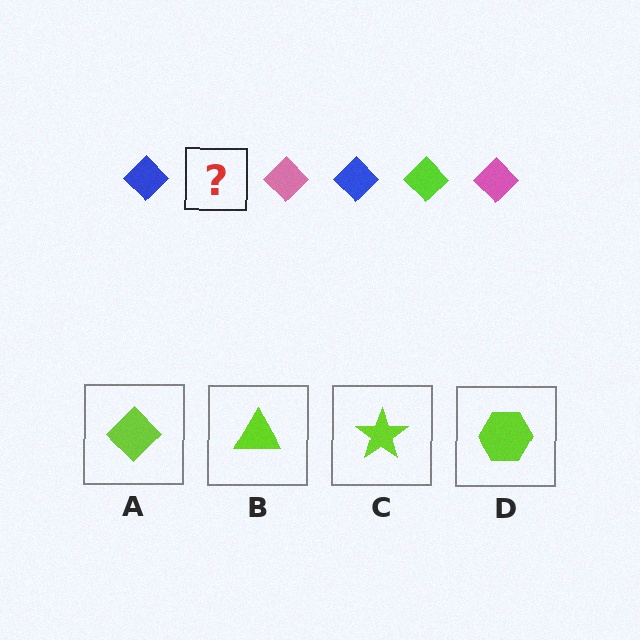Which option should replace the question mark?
Option A.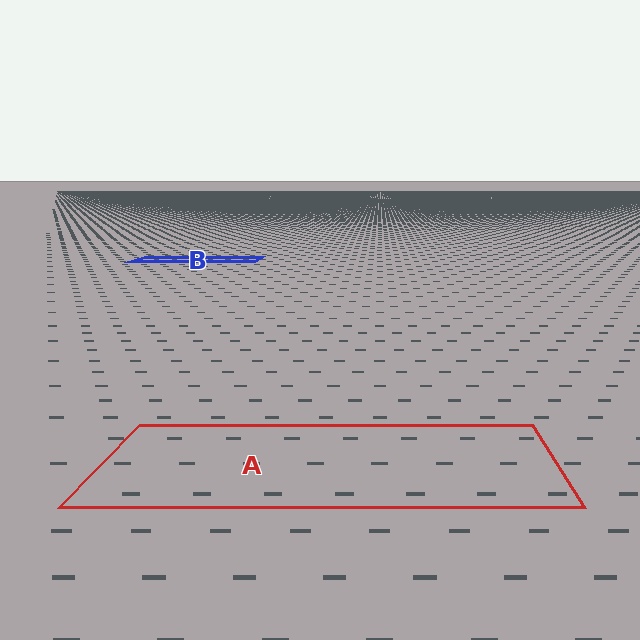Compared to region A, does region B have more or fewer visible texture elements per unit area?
Region B has more texture elements per unit area — they are packed more densely because it is farther away.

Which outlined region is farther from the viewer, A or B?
Region B is farther from the viewer — the texture elements inside it appear smaller and more densely packed.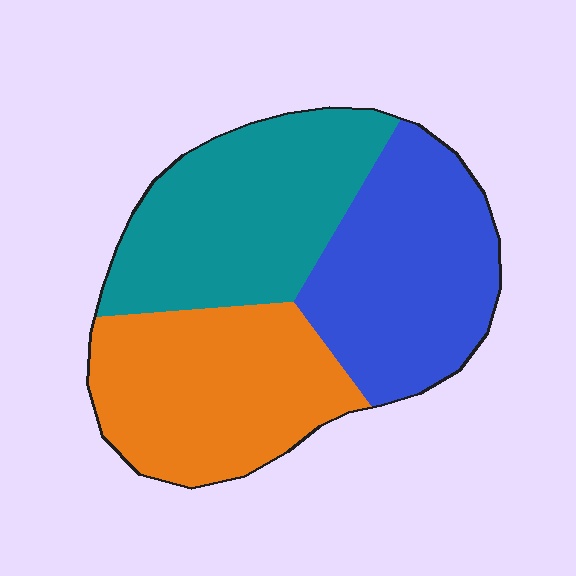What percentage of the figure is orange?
Orange takes up between a sixth and a third of the figure.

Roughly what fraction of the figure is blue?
Blue covers roughly 35% of the figure.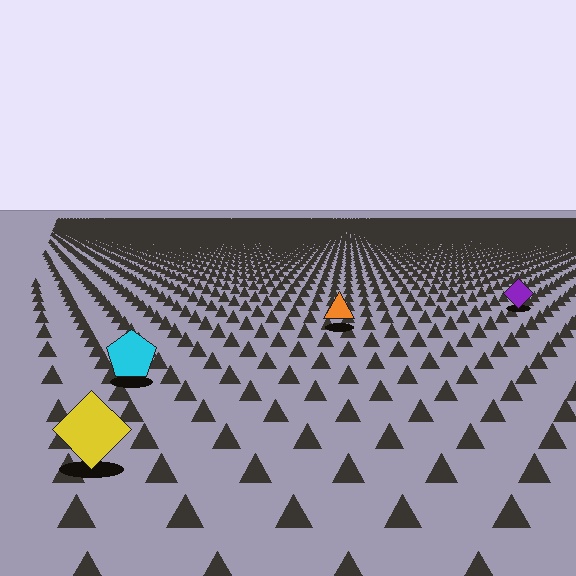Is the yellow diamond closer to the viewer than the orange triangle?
Yes. The yellow diamond is closer — you can tell from the texture gradient: the ground texture is coarser near it.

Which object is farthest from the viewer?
The purple diamond is farthest from the viewer. It appears smaller and the ground texture around it is denser.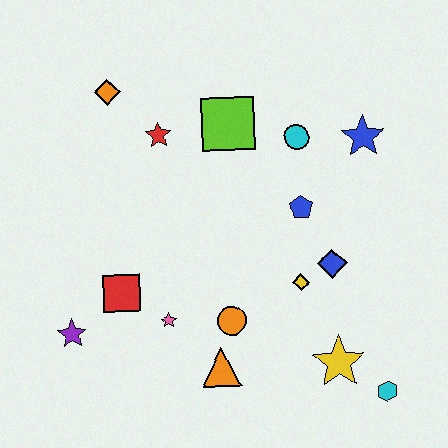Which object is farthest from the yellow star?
The orange diamond is farthest from the yellow star.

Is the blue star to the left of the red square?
No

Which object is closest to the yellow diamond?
The blue diamond is closest to the yellow diamond.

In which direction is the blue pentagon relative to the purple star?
The blue pentagon is to the right of the purple star.